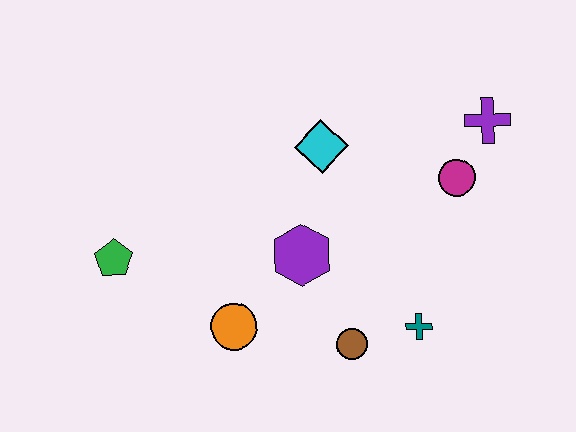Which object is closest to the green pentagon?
The orange circle is closest to the green pentagon.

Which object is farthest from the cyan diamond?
The green pentagon is farthest from the cyan diamond.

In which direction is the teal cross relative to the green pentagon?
The teal cross is to the right of the green pentagon.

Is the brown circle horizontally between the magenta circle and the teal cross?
No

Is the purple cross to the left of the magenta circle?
No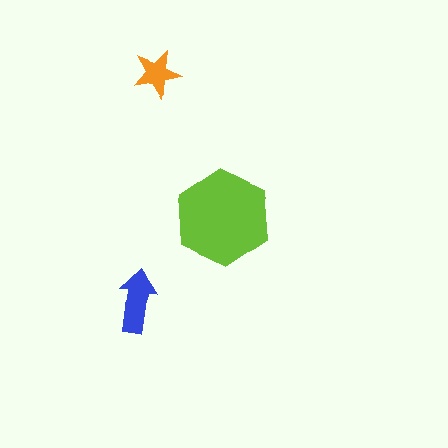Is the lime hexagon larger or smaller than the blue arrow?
Larger.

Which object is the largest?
The lime hexagon.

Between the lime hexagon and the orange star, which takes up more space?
The lime hexagon.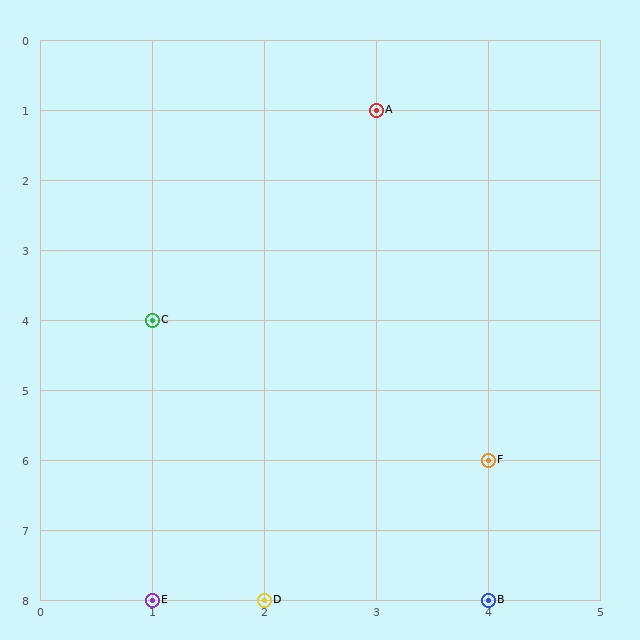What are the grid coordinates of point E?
Point E is at grid coordinates (1, 8).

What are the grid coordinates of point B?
Point B is at grid coordinates (4, 8).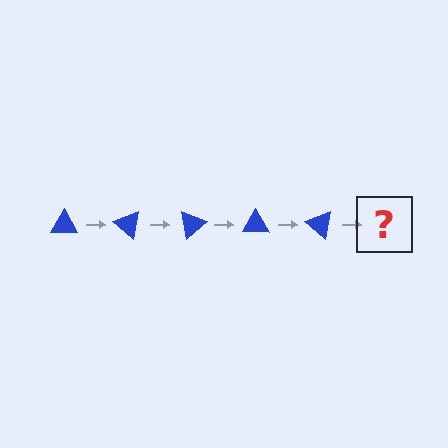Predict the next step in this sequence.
The next step is a blue triangle rotated 200 degrees.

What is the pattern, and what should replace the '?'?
The pattern is that the triangle rotates 40 degrees each step. The '?' should be a blue triangle rotated 200 degrees.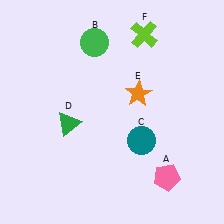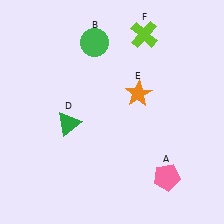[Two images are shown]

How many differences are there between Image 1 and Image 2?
There is 1 difference between the two images.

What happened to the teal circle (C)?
The teal circle (C) was removed in Image 2. It was in the bottom-right area of Image 1.